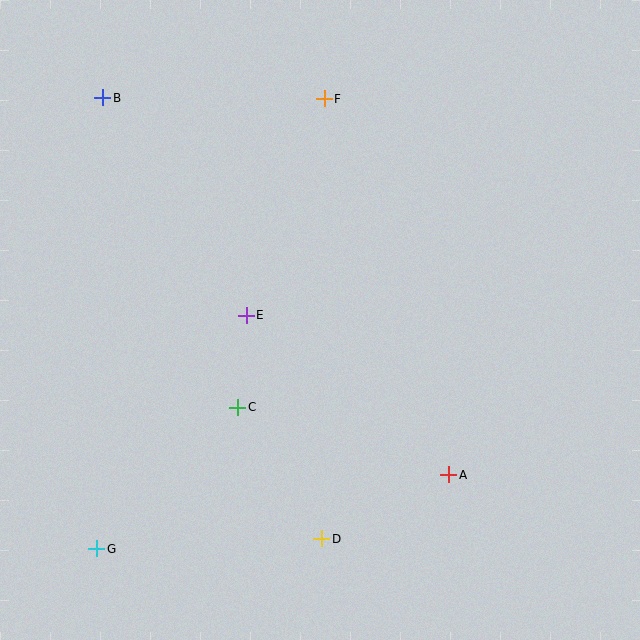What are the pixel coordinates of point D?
Point D is at (322, 539).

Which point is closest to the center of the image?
Point E at (246, 315) is closest to the center.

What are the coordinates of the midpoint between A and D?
The midpoint between A and D is at (385, 507).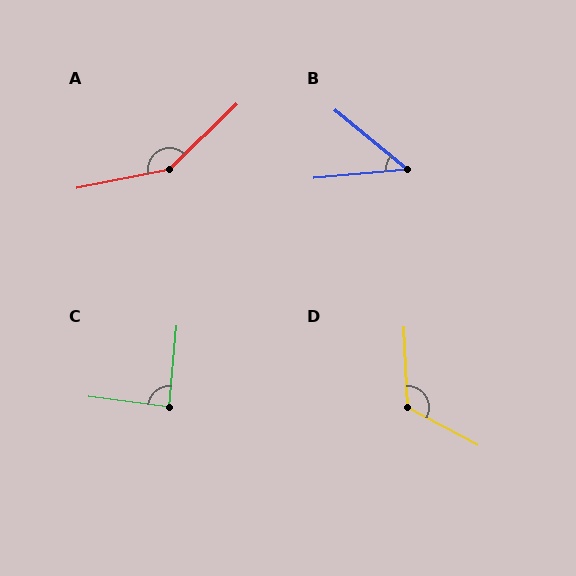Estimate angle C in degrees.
Approximately 88 degrees.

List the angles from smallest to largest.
B (45°), C (88°), D (120°), A (147°).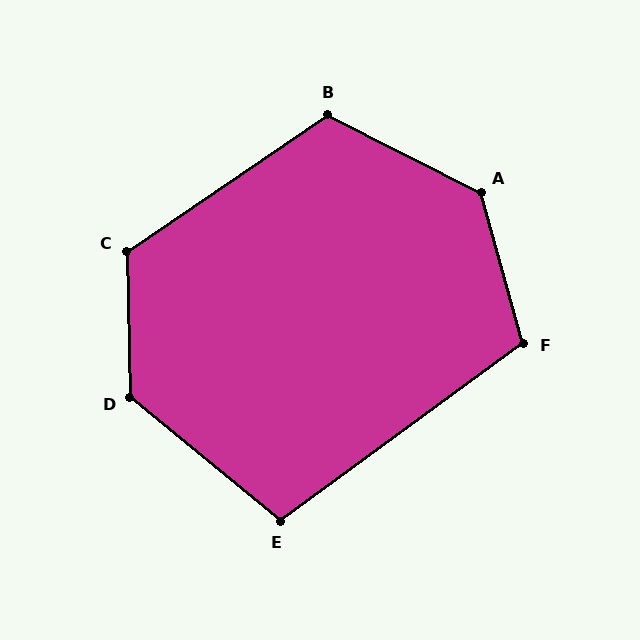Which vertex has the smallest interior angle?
E, at approximately 104 degrees.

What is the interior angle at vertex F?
Approximately 110 degrees (obtuse).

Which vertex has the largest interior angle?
A, at approximately 133 degrees.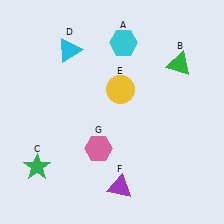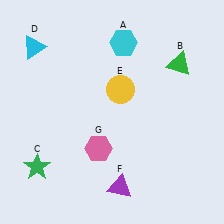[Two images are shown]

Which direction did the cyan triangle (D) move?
The cyan triangle (D) moved left.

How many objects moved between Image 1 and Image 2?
1 object moved between the two images.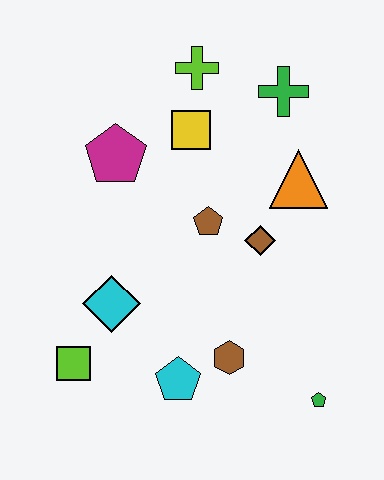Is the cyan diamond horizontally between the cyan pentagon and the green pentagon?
No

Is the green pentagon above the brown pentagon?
No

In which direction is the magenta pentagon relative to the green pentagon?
The magenta pentagon is above the green pentagon.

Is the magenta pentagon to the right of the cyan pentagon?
No